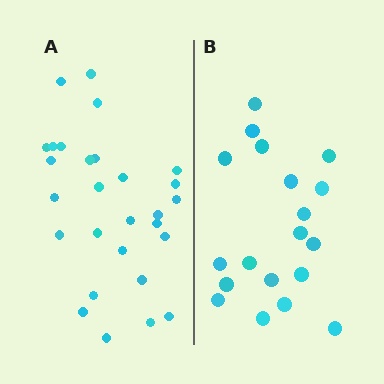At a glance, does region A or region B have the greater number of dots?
Region A (the left region) has more dots.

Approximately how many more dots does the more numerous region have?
Region A has roughly 8 or so more dots than region B.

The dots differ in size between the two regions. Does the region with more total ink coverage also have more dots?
No. Region B has more total ink coverage because its dots are larger, but region A actually contains more individual dots. Total area can be misleading — the number of items is what matters here.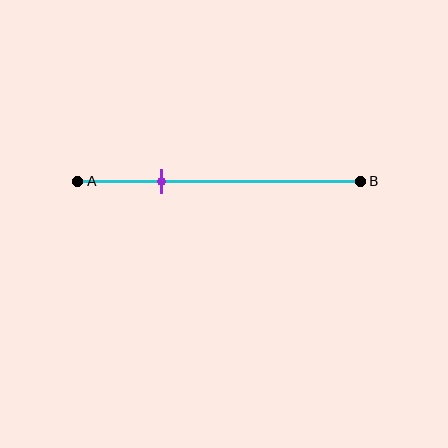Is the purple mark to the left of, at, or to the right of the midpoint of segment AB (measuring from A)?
The purple mark is to the left of the midpoint of segment AB.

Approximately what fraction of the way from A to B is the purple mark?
The purple mark is approximately 30% of the way from A to B.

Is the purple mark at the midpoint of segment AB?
No, the mark is at about 30% from A, not at the 50% midpoint.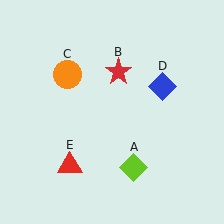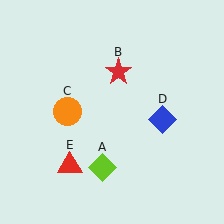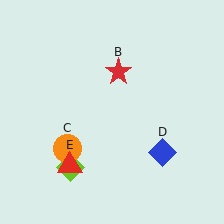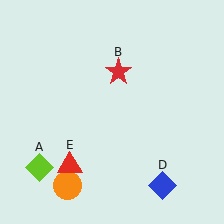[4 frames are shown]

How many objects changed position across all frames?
3 objects changed position: lime diamond (object A), orange circle (object C), blue diamond (object D).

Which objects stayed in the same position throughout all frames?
Red star (object B) and red triangle (object E) remained stationary.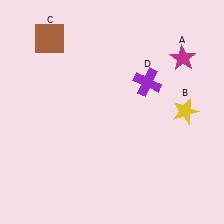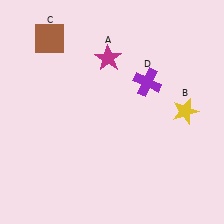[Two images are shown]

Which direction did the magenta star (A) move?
The magenta star (A) moved left.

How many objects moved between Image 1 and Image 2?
1 object moved between the two images.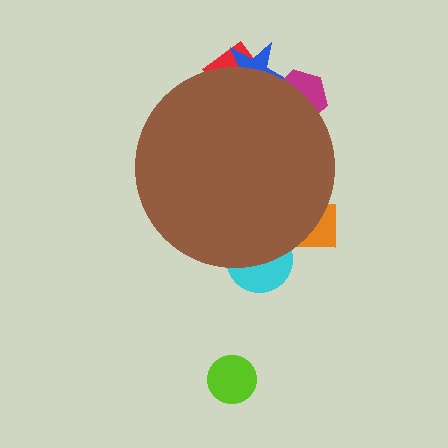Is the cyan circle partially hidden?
Yes, the cyan circle is partially hidden behind the brown circle.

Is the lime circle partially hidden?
No, the lime circle is fully visible.